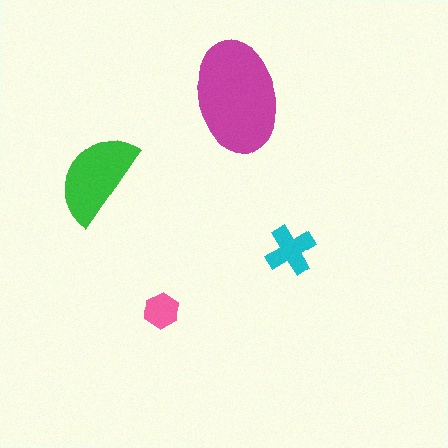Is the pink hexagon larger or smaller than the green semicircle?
Smaller.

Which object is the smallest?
The pink hexagon.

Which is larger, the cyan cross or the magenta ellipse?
The magenta ellipse.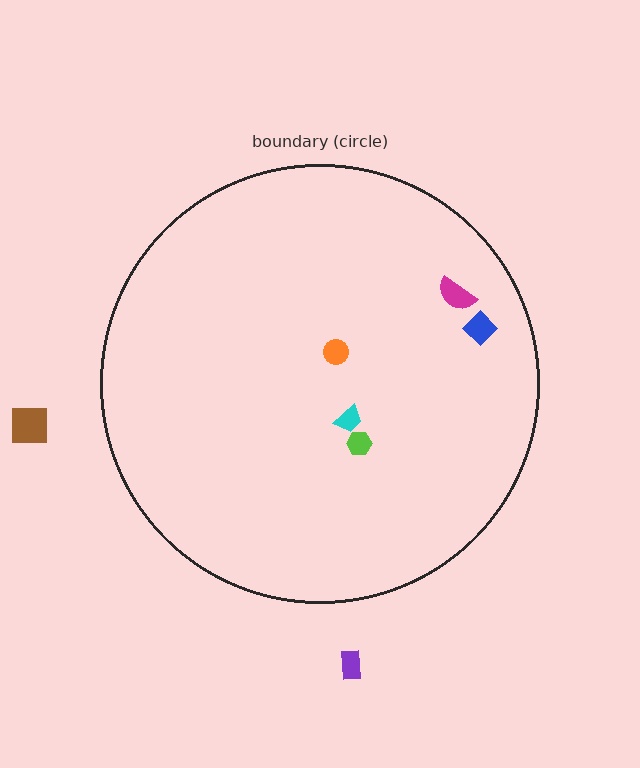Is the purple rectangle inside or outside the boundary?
Outside.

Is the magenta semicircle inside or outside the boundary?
Inside.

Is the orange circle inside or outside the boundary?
Inside.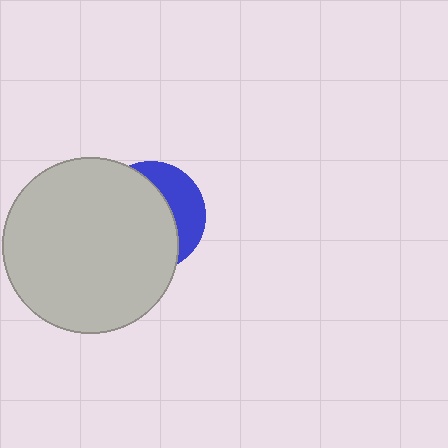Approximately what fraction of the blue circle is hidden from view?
Roughly 68% of the blue circle is hidden behind the light gray circle.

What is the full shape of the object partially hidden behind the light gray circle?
The partially hidden object is a blue circle.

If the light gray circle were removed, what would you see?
You would see the complete blue circle.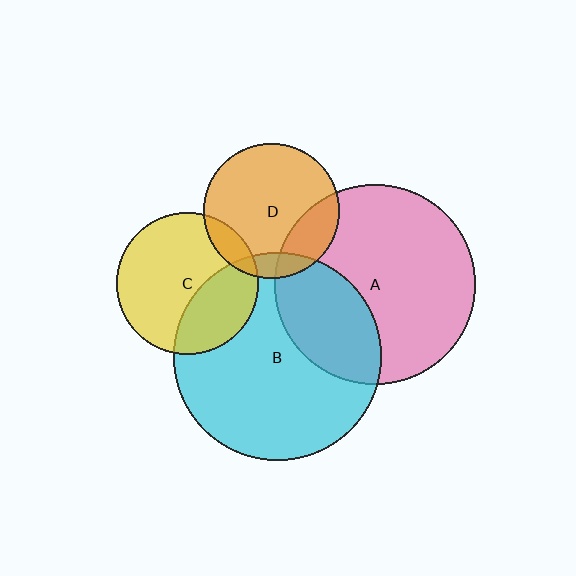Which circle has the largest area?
Circle B (cyan).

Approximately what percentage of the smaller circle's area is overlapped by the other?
Approximately 35%.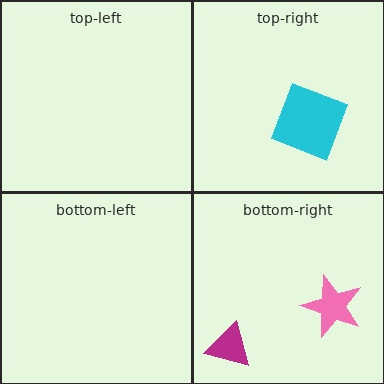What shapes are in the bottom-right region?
The magenta triangle, the pink star.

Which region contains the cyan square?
The top-right region.